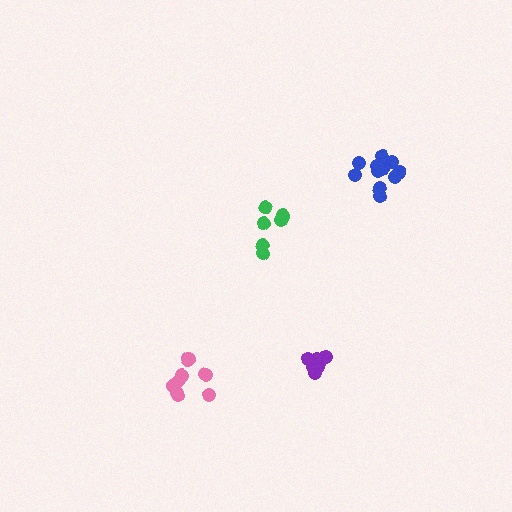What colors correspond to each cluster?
The clusters are colored: green, purple, pink, blue.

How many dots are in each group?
Group 1: 6 dots, Group 2: 6 dots, Group 3: 8 dots, Group 4: 12 dots (32 total).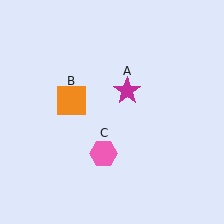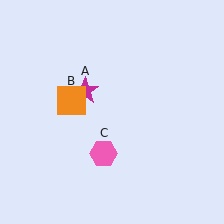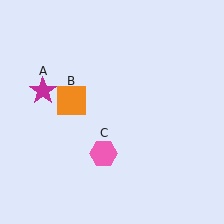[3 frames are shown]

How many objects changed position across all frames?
1 object changed position: magenta star (object A).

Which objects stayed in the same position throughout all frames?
Orange square (object B) and pink hexagon (object C) remained stationary.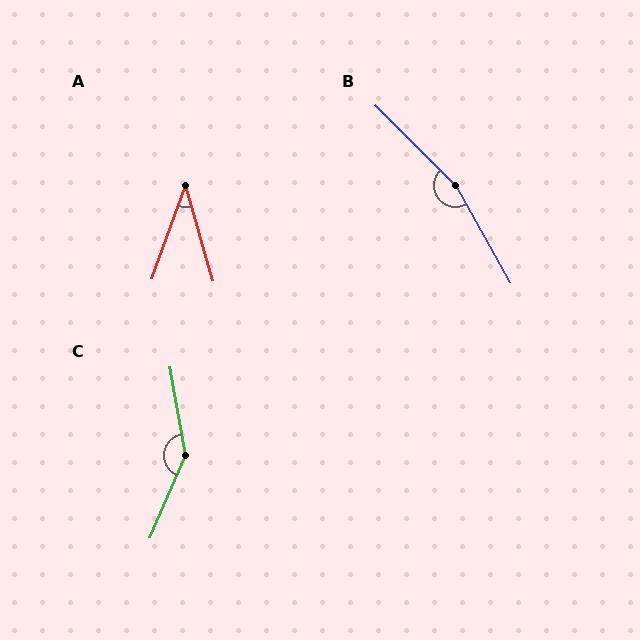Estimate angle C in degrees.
Approximately 147 degrees.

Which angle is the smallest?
A, at approximately 36 degrees.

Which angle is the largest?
B, at approximately 164 degrees.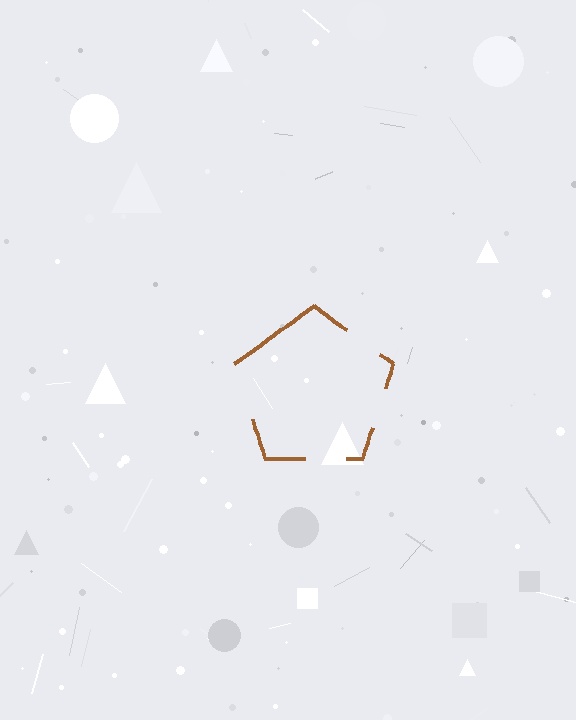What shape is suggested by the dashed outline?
The dashed outline suggests a pentagon.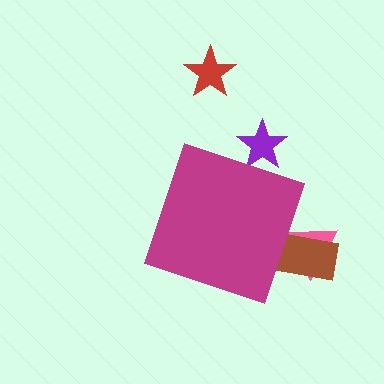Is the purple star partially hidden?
Yes, the purple star is partially hidden behind the magenta diamond.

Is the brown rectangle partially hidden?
Yes, the brown rectangle is partially hidden behind the magenta diamond.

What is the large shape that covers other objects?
A magenta diamond.